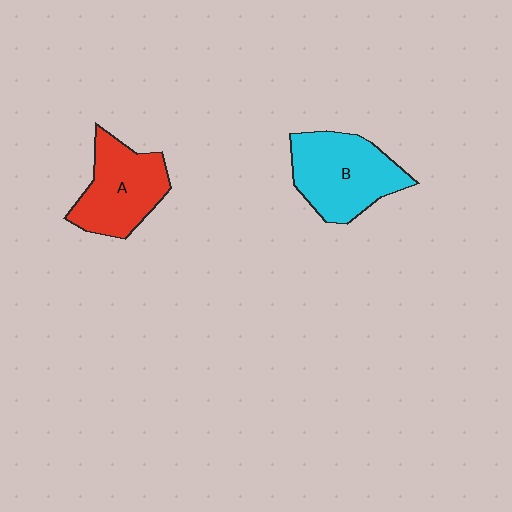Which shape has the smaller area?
Shape A (red).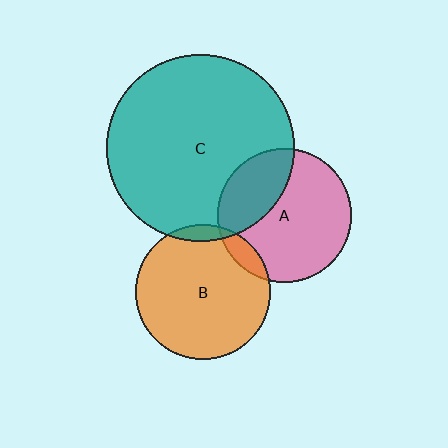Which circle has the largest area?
Circle C (teal).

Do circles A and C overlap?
Yes.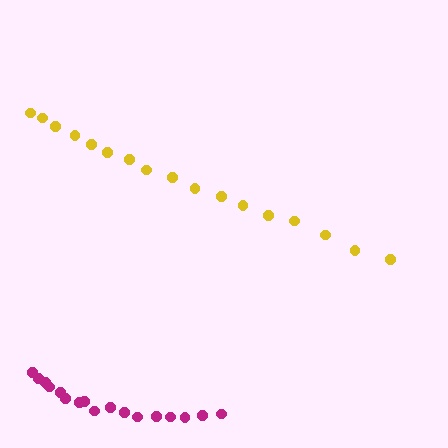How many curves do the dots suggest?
There are 2 distinct paths.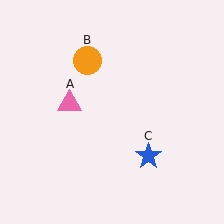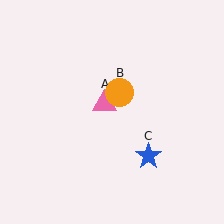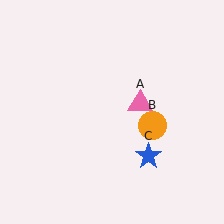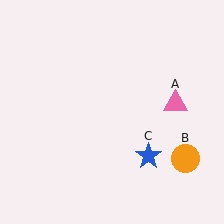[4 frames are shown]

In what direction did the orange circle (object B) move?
The orange circle (object B) moved down and to the right.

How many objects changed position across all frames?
2 objects changed position: pink triangle (object A), orange circle (object B).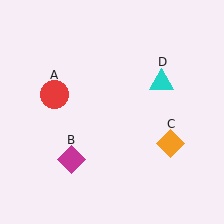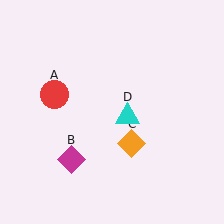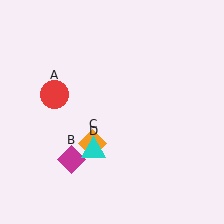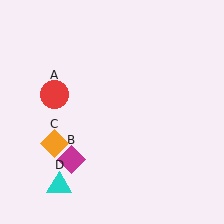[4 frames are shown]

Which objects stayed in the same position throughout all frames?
Red circle (object A) and magenta diamond (object B) remained stationary.